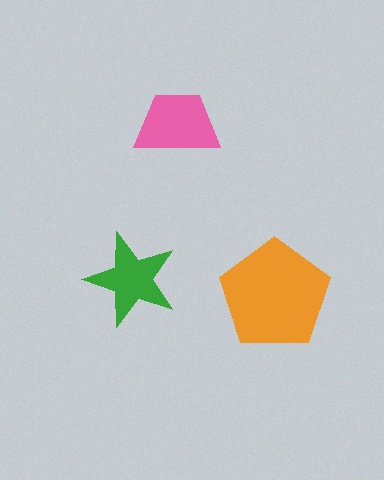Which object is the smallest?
The green star.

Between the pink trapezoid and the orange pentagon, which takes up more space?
The orange pentagon.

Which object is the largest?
The orange pentagon.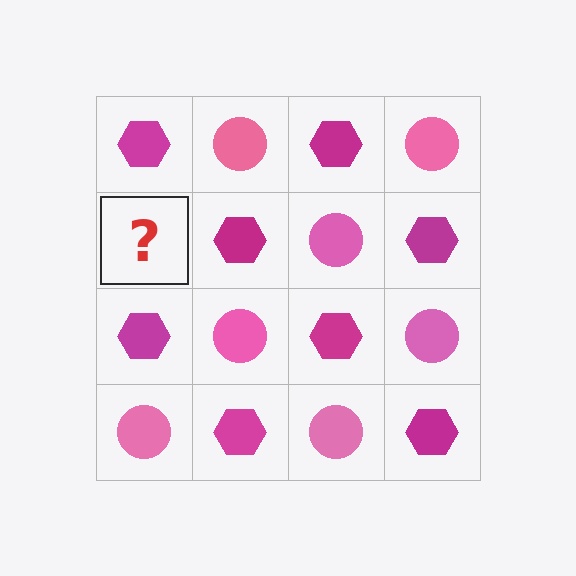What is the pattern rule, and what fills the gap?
The rule is that it alternates magenta hexagon and pink circle in a checkerboard pattern. The gap should be filled with a pink circle.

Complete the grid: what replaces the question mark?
The question mark should be replaced with a pink circle.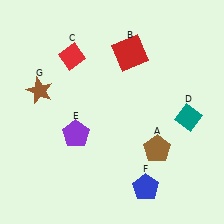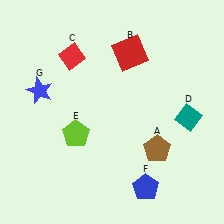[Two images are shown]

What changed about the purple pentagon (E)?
In Image 1, E is purple. In Image 2, it changed to lime.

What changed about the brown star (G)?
In Image 1, G is brown. In Image 2, it changed to blue.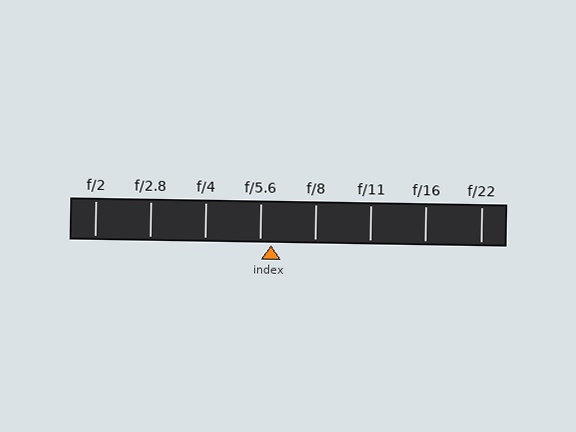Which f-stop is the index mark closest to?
The index mark is closest to f/5.6.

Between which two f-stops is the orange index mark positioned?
The index mark is between f/5.6 and f/8.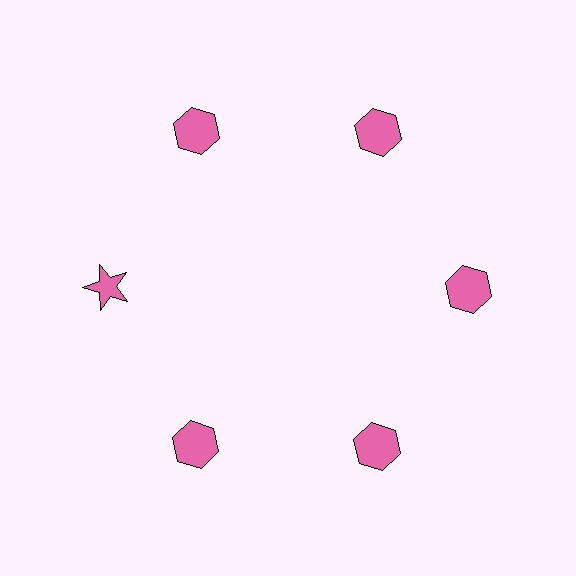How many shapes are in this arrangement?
There are 6 shapes arranged in a ring pattern.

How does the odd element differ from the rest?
It has a different shape: star instead of hexagon.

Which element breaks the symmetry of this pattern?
The pink star at roughly the 9 o'clock position breaks the symmetry. All other shapes are pink hexagons.